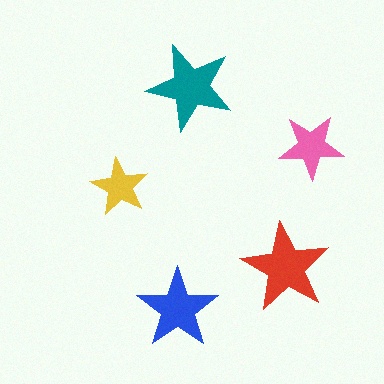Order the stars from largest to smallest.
the red one, the teal one, the blue one, the pink one, the yellow one.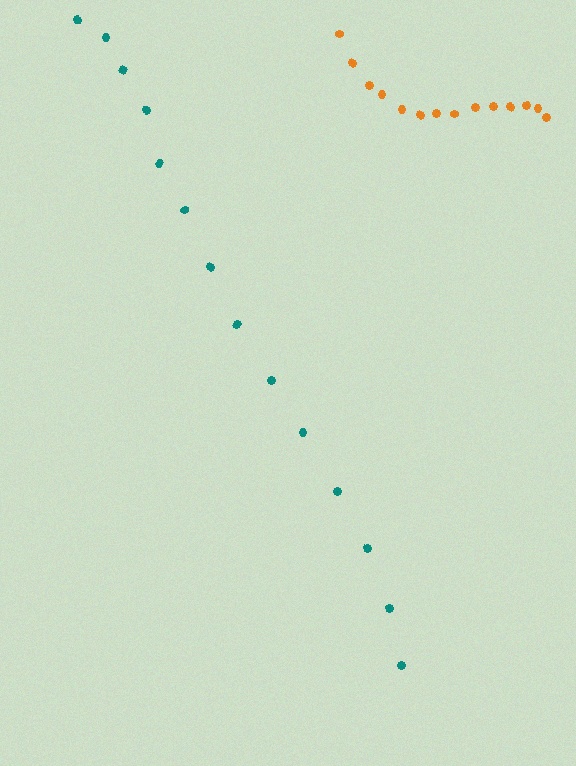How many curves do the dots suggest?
There are 2 distinct paths.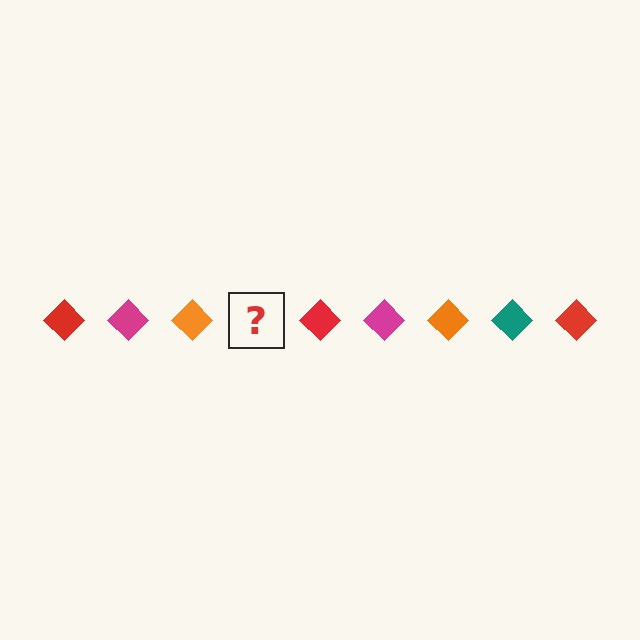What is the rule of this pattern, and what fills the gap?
The rule is that the pattern cycles through red, magenta, orange, teal diamonds. The gap should be filled with a teal diamond.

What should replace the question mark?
The question mark should be replaced with a teal diamond.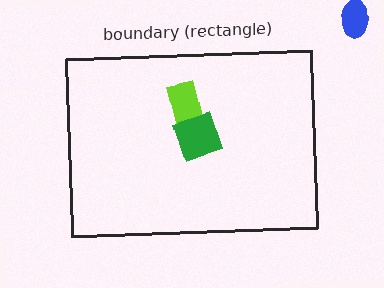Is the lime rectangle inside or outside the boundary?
Inside.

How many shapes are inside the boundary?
2 inside, 1 outside.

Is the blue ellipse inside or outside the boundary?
Outside.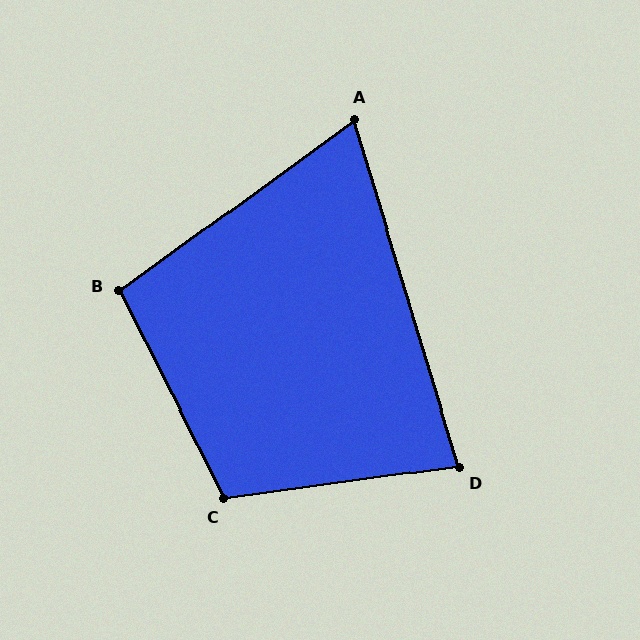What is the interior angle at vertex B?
Approximately 99 degrees (obtuse).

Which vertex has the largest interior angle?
C, at approximately 109 degrees.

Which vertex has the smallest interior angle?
A, at approximately 71 degrees.